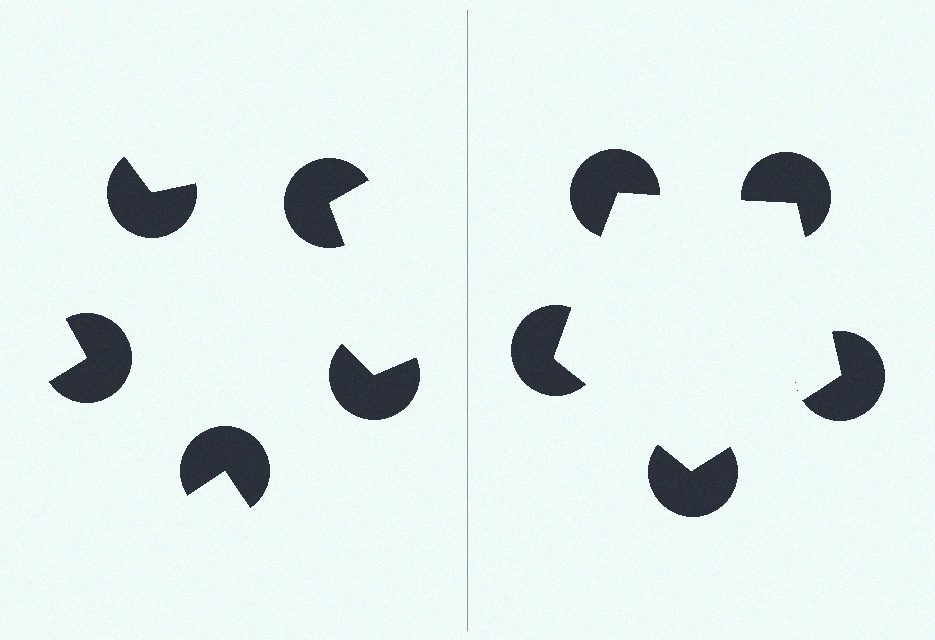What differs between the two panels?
The pac-man discs are positioned identically on both sides; only the wedge orientations differ. On the right they align to a pentagon; on the left they are misaligned.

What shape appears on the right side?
An illusory pentagon.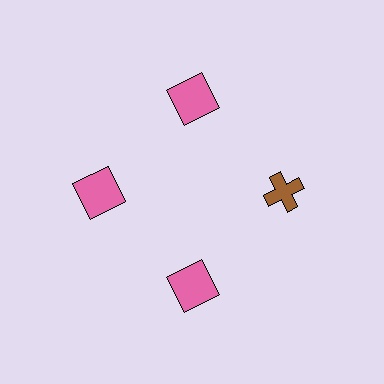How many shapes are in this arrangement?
There are 4 shapes arranged in a ring pattern.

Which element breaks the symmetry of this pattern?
The brown cross at roughly the 3 o'clock position breaks the symmetry. All other shapes are pink squares.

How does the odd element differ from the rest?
It differs in both color (brown instead of pink) and shape (cross instead of square).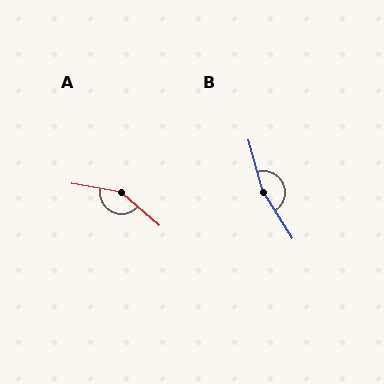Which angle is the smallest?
A, at approximately 149 degrees.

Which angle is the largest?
B, at approximately 163 degrees.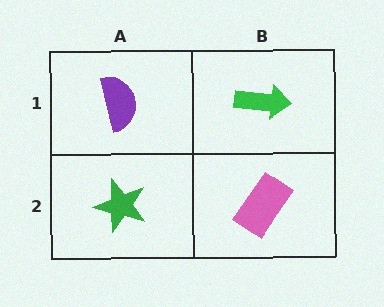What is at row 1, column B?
A green arrow.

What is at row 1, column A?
A purple semicircle.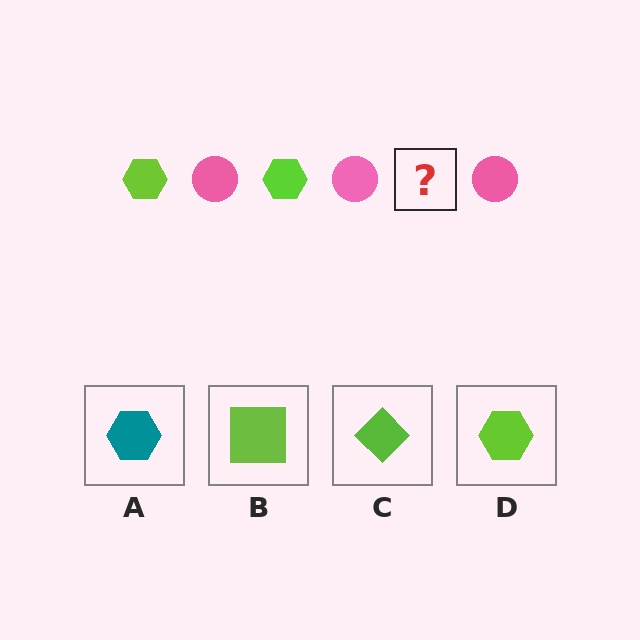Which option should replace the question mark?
Option D.